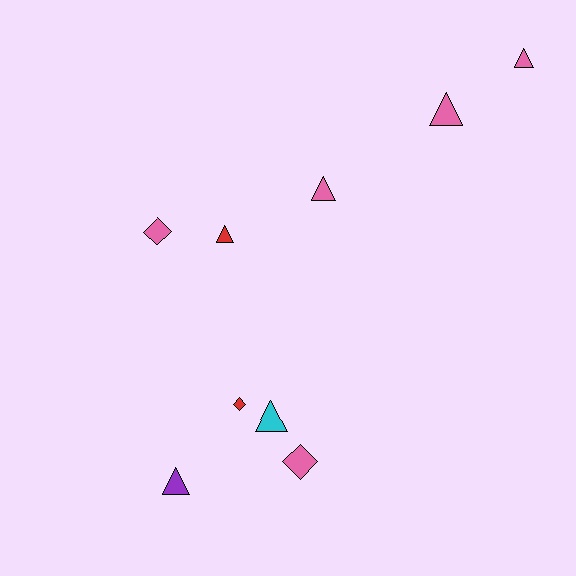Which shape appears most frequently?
Triangle, with 6 objects.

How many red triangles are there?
There is 1 red triangle.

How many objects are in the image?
There are 9 objects.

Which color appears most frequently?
Pink, with 5 objects.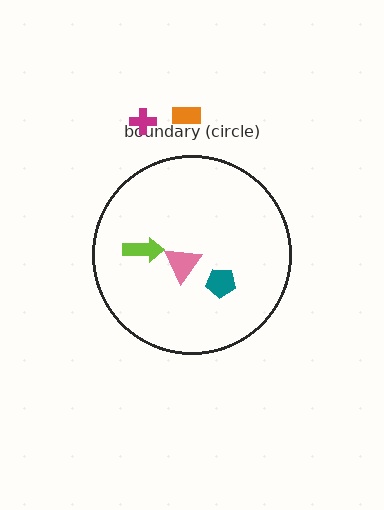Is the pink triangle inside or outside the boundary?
Inside.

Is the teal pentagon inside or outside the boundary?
Inside.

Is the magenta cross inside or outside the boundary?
Outside.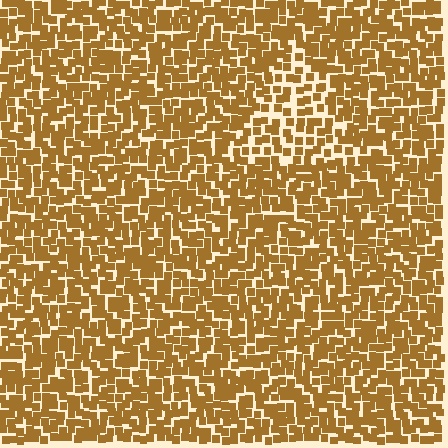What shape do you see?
I see a triangle.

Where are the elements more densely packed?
The elements are more densely packed outside the triangle boundary.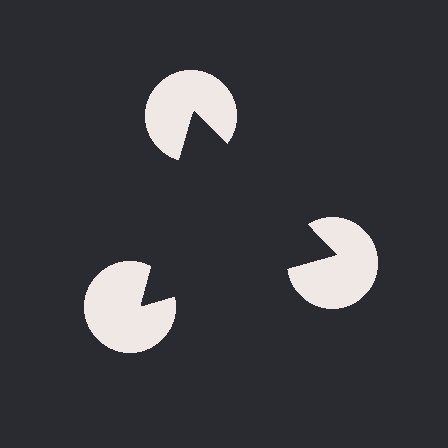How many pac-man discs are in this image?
There are 3 — one at each vertex of the illusory triangle.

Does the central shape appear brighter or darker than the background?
It typically appears slightly darker than the background, even though no actual brightness change is drawn.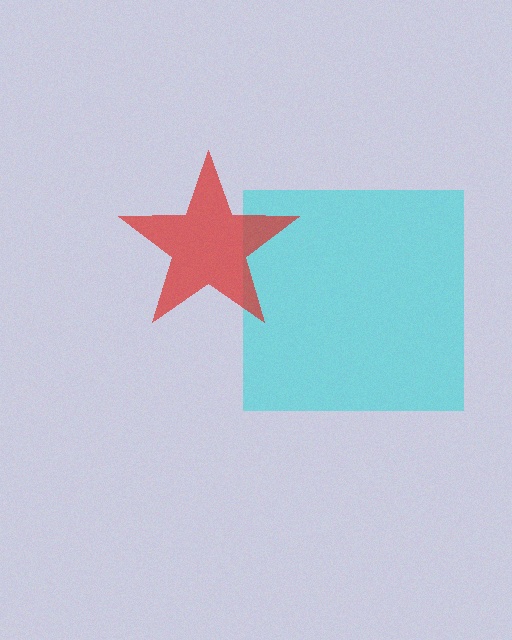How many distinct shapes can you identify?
There are 2 distinct shapes: a cyan square, a red star.